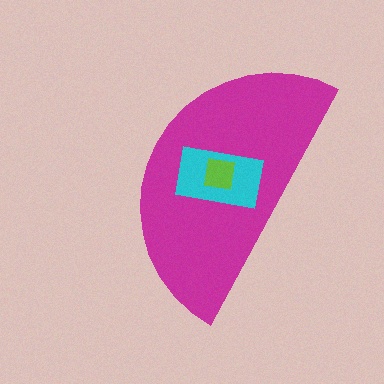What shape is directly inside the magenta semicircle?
The cyan rectangle.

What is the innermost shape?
The lime square.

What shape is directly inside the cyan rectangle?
The lime square.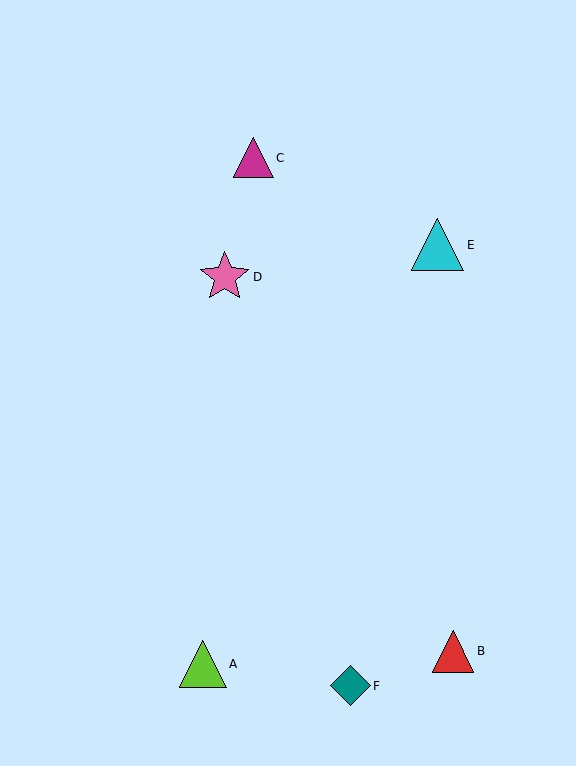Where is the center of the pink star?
The center of the pink star is at (225, 277).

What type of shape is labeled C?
Shape C is a magenta triangle.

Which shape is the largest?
The cyan triangle (labeled E) is the largest.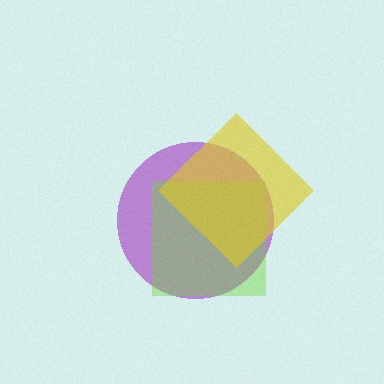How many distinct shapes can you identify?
There are 3 distinct shapes: a purple circle, a lime square, a yellow diamond.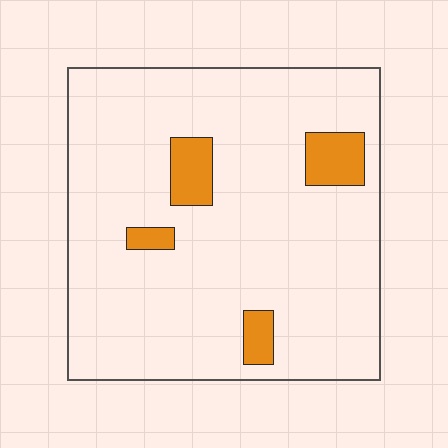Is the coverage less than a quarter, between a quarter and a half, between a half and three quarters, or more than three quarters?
Less than a quarter.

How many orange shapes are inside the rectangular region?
4.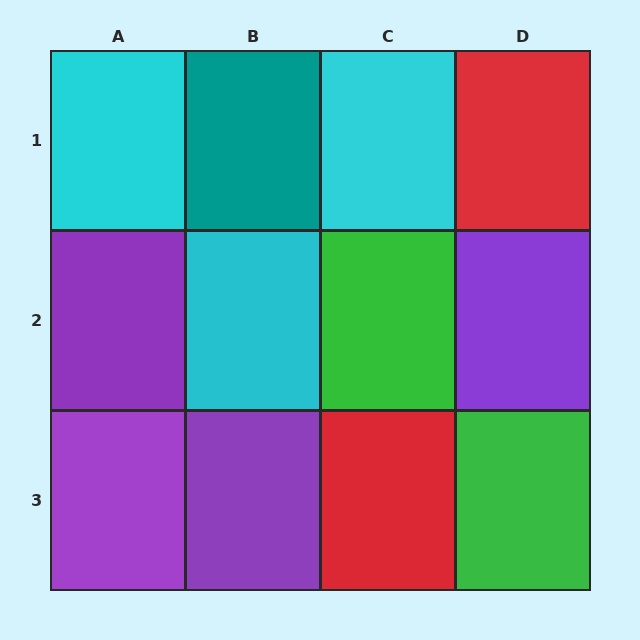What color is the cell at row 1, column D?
Red.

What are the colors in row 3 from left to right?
Purple, purple, red, green.